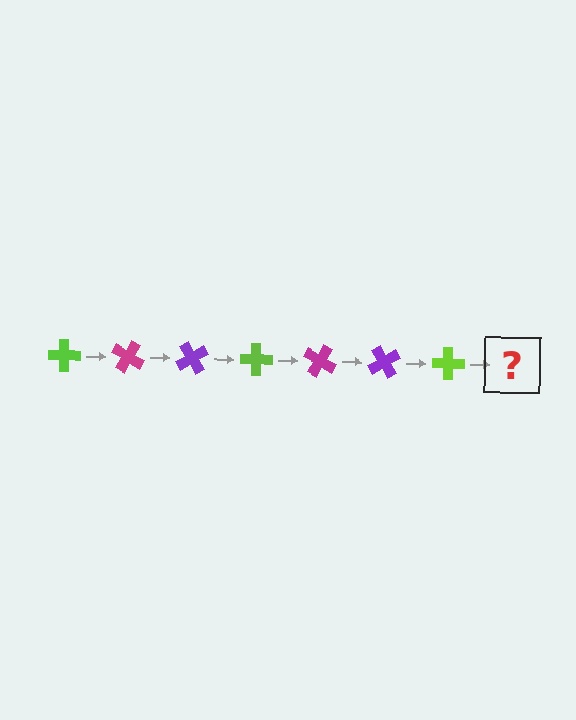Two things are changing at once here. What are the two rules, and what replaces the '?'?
The two rules are that it rotates 30 degrees each step and the color cycles through lime, magenta, and purple. The '?' should be a magenta cross, rotated 210 degrees from the start.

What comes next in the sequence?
The next element should be a magenta cross, rotated 210 degrees from the start.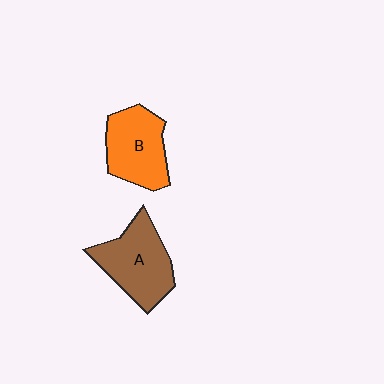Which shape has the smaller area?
Shape B (orange).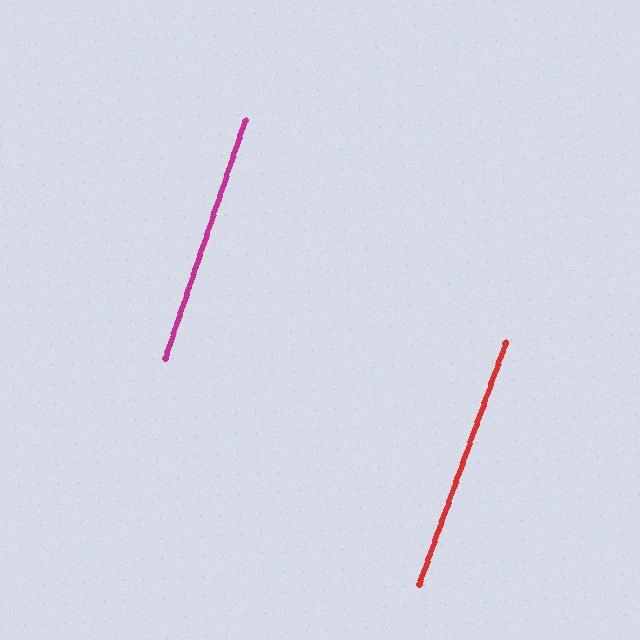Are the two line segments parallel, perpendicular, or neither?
Parallel — their directions differ by only 1.2°.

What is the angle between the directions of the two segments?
Approximately 1 degree.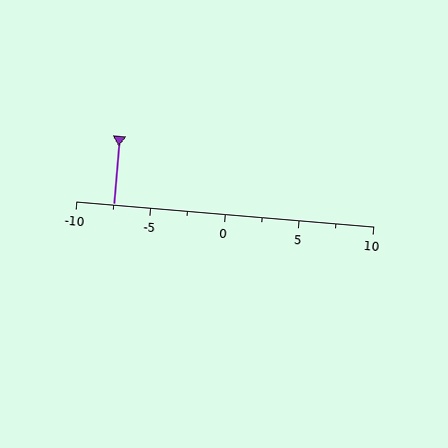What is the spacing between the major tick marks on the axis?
The major ticks are spaced 5 apart.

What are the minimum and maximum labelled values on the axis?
The axis runs from -10 to 10.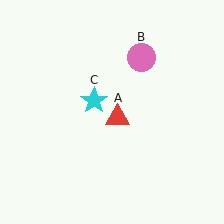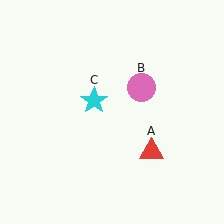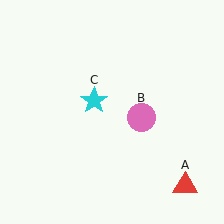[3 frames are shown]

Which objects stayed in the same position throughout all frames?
Cyan star (object C) remained stationary.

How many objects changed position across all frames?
2 objects changed position: red triangle (object A), pink circle (object B).